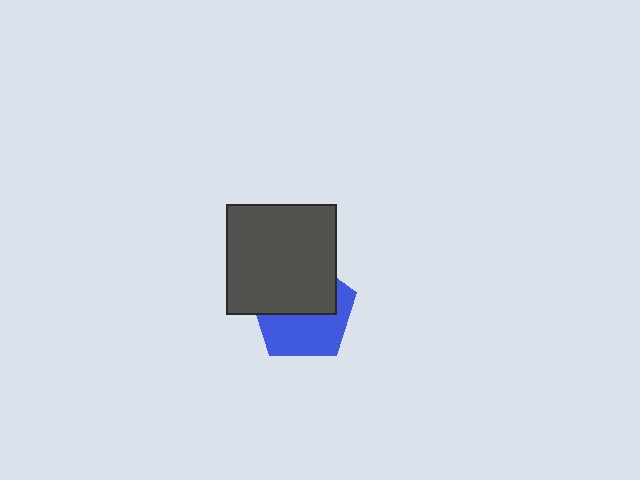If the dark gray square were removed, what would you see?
You would see the complete blue pentagon.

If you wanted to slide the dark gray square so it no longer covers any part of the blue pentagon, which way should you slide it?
Slide it up — that is the most direct way to separate the two shapes.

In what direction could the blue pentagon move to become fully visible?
The blue pentagon could move down. That would shift it out from behind the dark gray square entirely.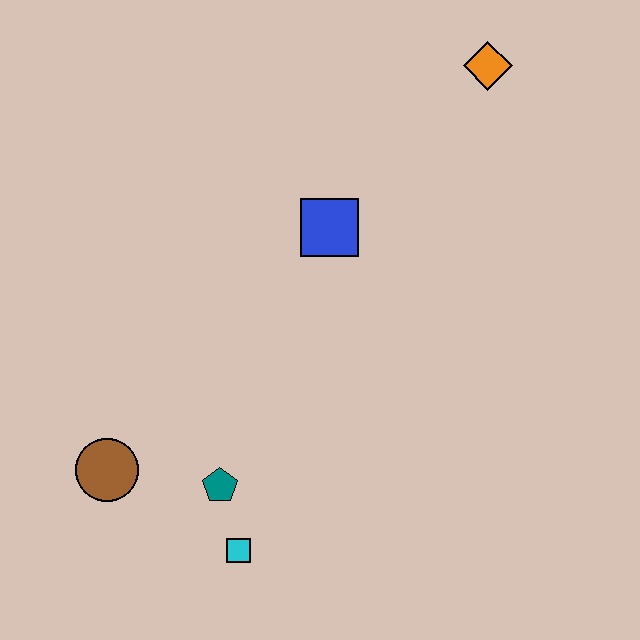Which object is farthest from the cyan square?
The orange diamond is farthest from the cyan square.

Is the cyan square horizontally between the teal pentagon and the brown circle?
No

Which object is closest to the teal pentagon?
The cyan square is closest to the teal pentagon.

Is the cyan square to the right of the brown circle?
Yes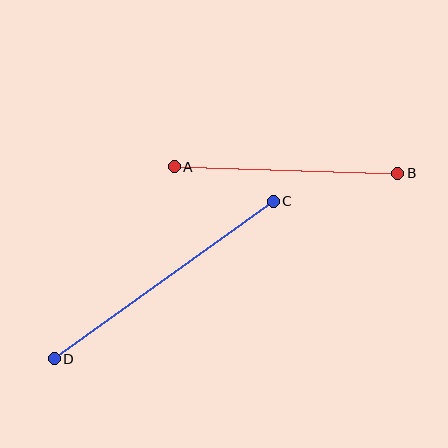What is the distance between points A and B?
The distance is approximately 224 pixels.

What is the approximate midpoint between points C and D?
The midpoint is at approximately (164, 280) pixels.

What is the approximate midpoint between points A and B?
The midpoint is at approximately (286, 170) pixels.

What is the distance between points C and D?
The distance is approximately 270 pixels.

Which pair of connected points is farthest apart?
Points C and D are farthest apart.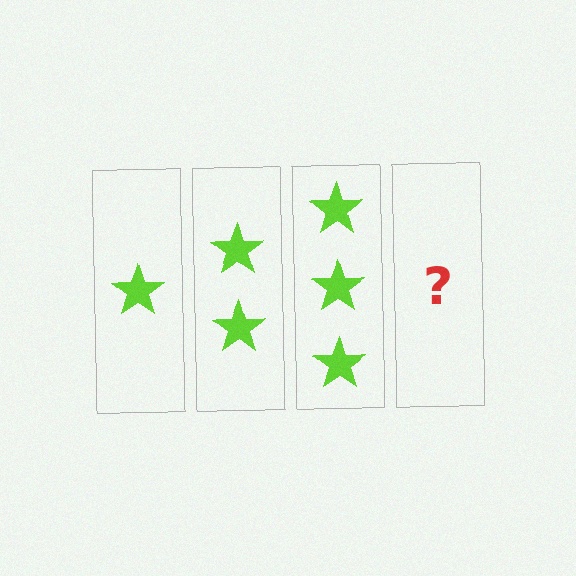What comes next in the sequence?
The next element should be 4 stars.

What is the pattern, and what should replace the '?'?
The pattern is that each step adds one more star. The '?' should be 4 stars.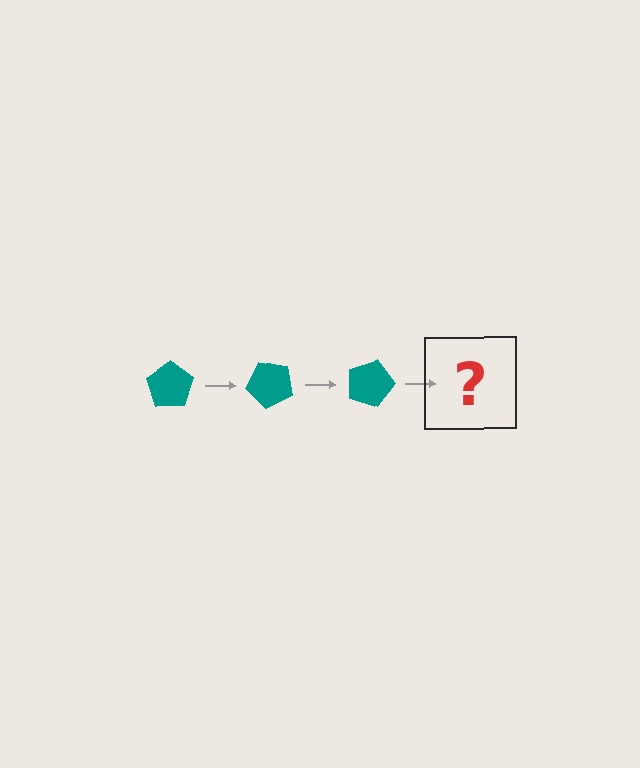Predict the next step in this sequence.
The next step is a teal pentagon rotated 135 degrees.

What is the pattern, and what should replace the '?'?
The pattern is that the pentagon rotates 45 degrees each step. The '?' should be a teal pentagon rotated 135 degrees.